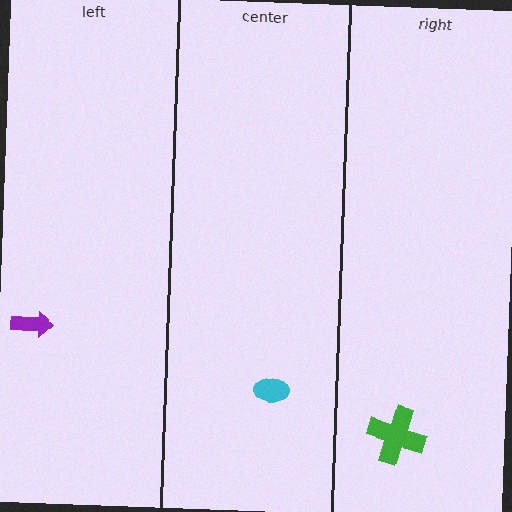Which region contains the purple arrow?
The left region.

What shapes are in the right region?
The green cross.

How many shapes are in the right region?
1.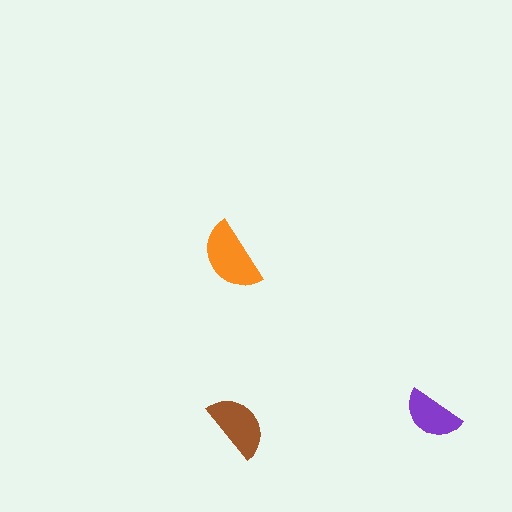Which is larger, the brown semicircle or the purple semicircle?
The brown one.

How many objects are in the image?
There are 3 objects in the image.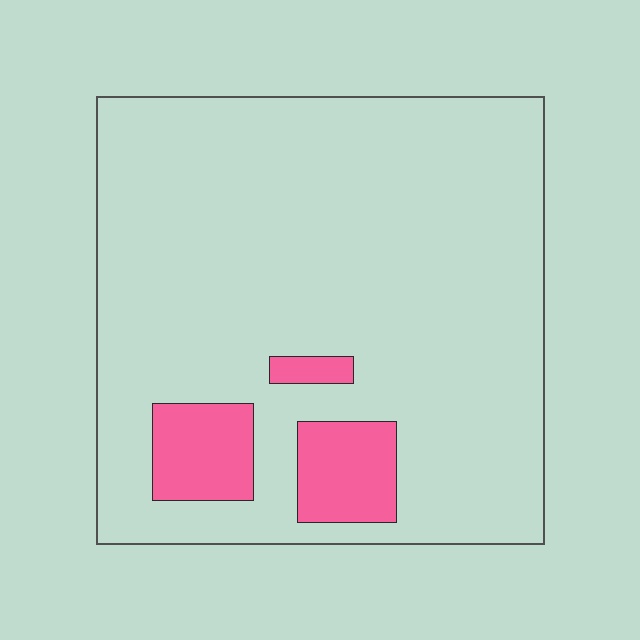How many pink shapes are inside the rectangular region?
3.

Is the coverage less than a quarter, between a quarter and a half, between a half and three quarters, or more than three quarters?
Less than a quarter.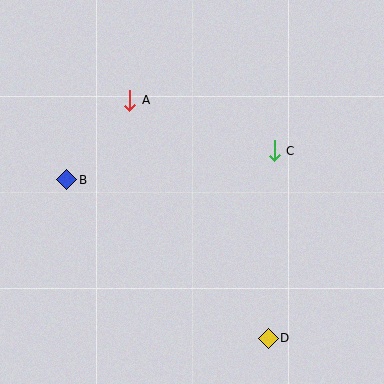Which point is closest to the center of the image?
Point C at (274, 151) is closest to the center.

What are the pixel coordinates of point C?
Point C is at (274, 151).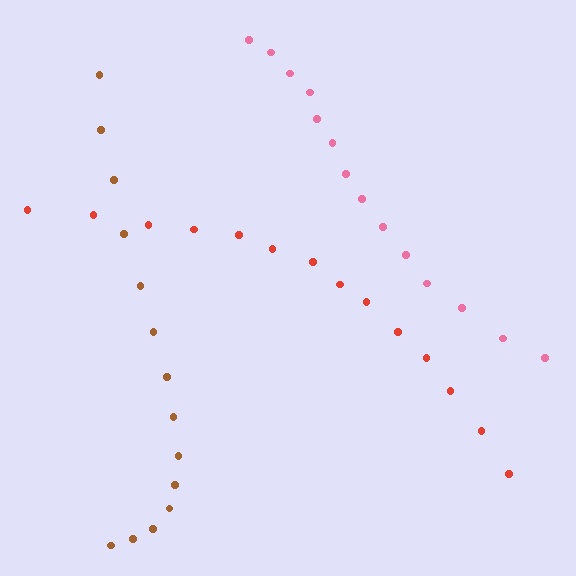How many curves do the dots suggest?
There are 3 distinct paths.